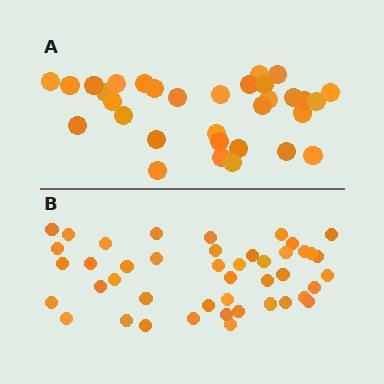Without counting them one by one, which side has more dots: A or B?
Region B (the bottom region) has more dots.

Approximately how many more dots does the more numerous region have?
Region B has roughly 12 or so more dots than region A.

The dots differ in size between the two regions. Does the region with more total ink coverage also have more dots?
No. Region A has more total ink coverage because its dots are larger, but region B actually contains more individual dots. Total area can be misleading — the number of items is what matters here.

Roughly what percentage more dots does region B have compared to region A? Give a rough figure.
About 40% more.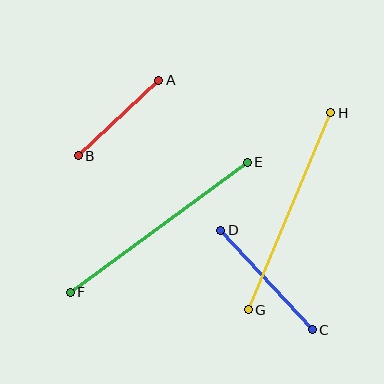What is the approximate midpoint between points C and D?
The midpoint is at approximately (266, 280) pixels.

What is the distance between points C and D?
The distance is approximately 135 pixels.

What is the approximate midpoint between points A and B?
The midpoint is at approximately (119, 118) pixels.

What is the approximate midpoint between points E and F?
The midpoint is at approximately (159, 227) pixels.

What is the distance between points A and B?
The distance is approximately 110 pixels.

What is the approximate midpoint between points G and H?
The midpoint is at approximately (289, 211) pixels.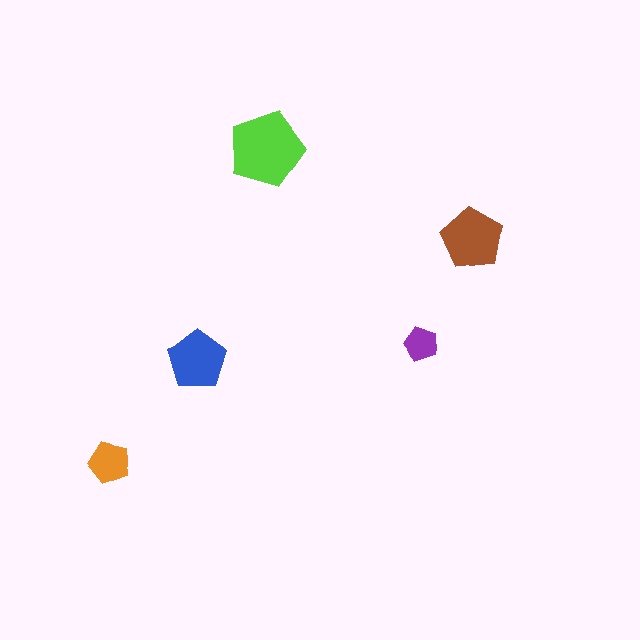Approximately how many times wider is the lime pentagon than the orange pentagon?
About 2 times wider.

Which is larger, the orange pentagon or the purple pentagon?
The orange one.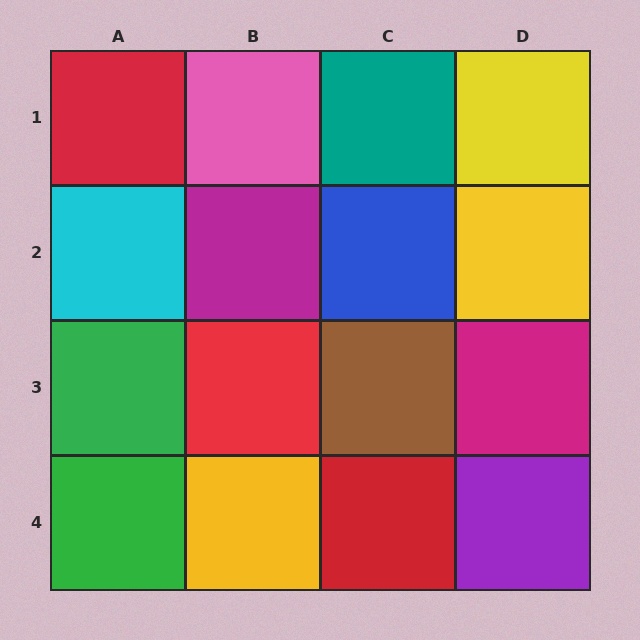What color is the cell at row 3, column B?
Red.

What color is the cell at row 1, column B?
Pink.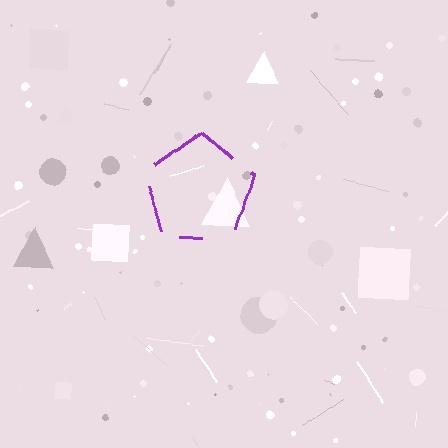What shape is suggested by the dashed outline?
The dashed outline suggests a pentagon.